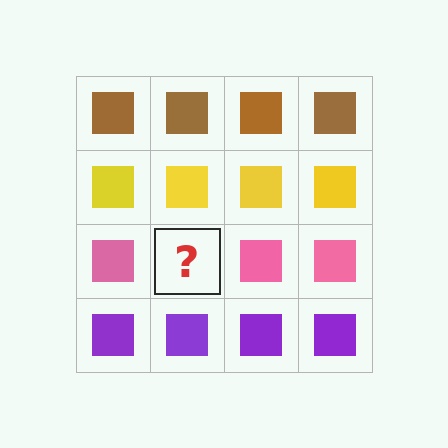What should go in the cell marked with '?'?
The missing cell should contain a pink square.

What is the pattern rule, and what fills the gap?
The rule is that each row has a consistent color. The gap should be filled with a pink square.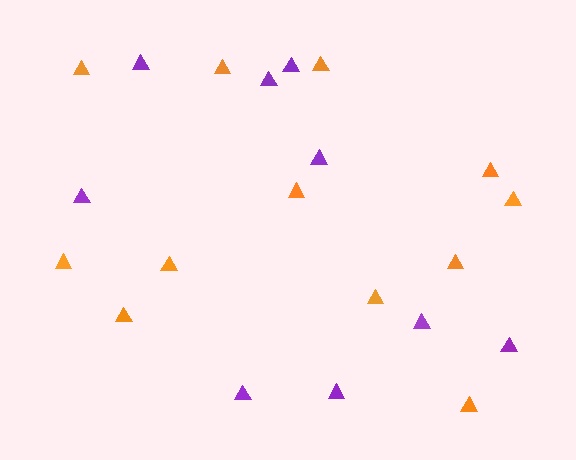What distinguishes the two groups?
There are 2 groups: one group of purple triangles (9) and one group of orange triangles (12).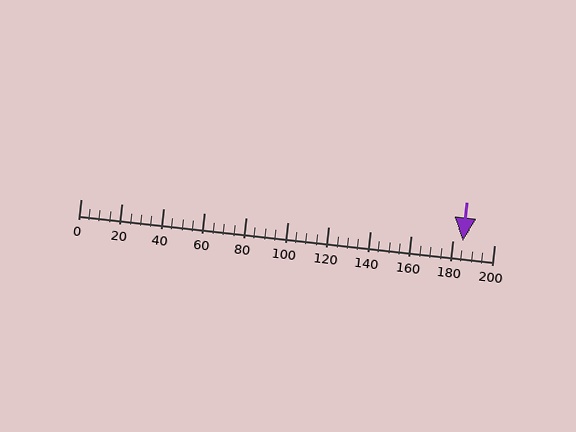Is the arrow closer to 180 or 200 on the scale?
The arrow is closer to 180.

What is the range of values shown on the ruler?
The ruler shows values from 0 to 200.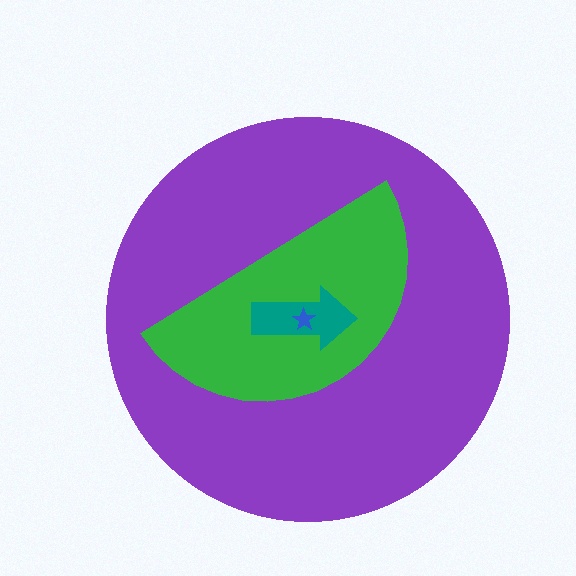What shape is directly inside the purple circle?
The green semicircle.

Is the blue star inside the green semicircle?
Yes.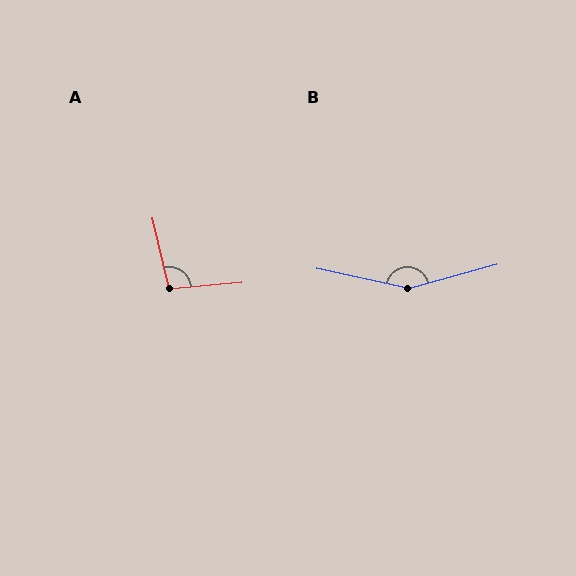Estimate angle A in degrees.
Approximately 98 degrees.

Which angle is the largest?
B, at approximately 152 degrees.